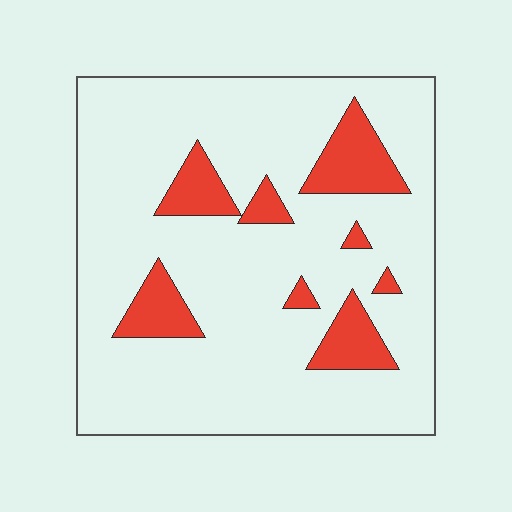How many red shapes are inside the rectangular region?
8.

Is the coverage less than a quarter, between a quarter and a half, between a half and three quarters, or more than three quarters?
Less than a quarter.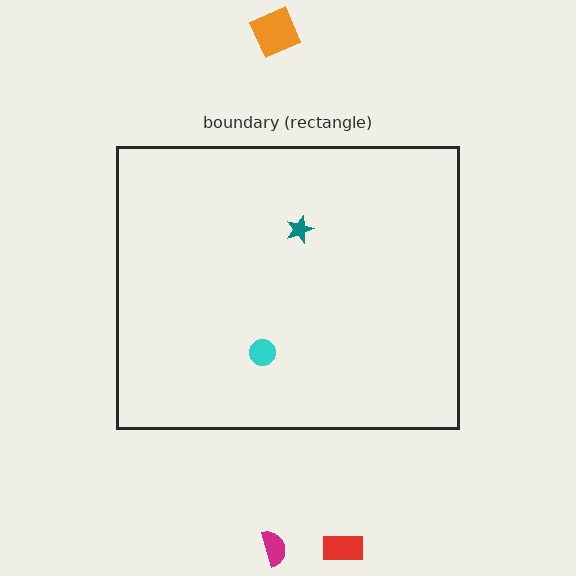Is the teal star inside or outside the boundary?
Inside.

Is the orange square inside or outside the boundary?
Outside.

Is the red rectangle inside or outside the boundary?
Outside.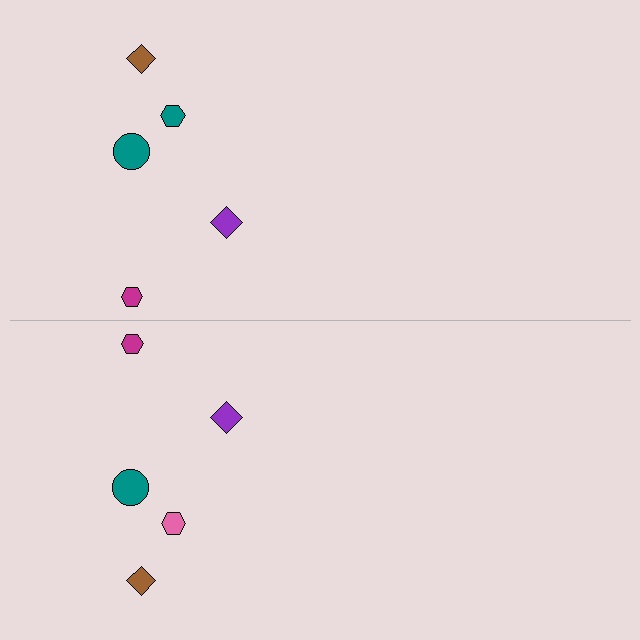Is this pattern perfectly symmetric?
No, the pattern is not perfectly symmetric. The pink hexagon on the bottom side breaks the symmetry — its mirror counterpart is teal.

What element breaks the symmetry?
The pink hexagon on the bottom side breaks the symmetry — its mirror counterpart is teal.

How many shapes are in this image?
There are 10 shapes in this image.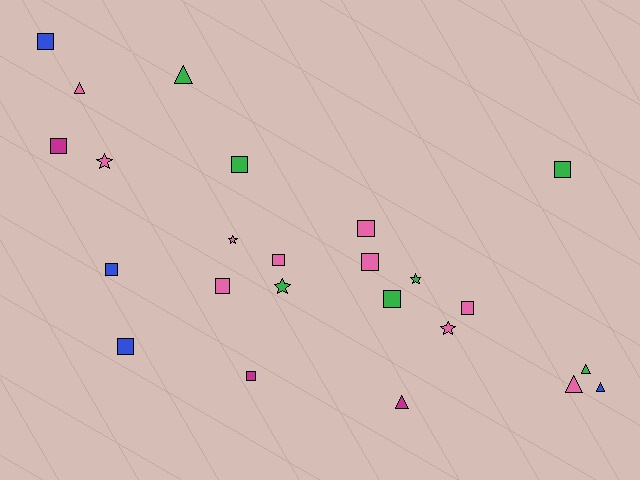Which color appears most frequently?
Pink, with 10 objects.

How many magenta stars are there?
There are no magenta stars.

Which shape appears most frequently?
Square, with 13 objects.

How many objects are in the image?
There are 24 objects.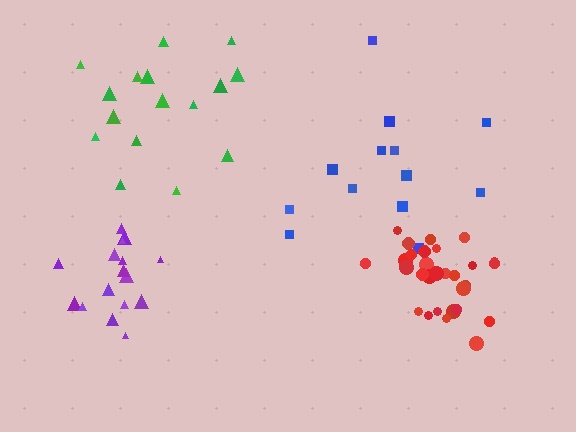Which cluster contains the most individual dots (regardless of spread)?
Red (29).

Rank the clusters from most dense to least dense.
red, purple, green, blue.